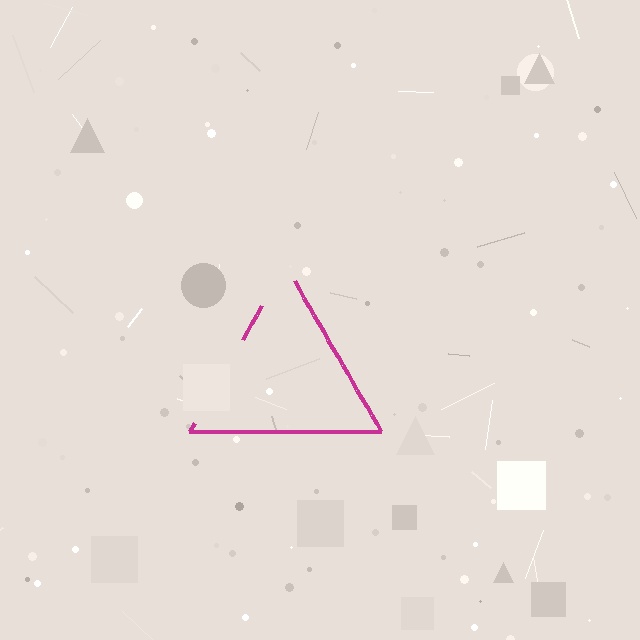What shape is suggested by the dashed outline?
The dashed outline suggests a triangle.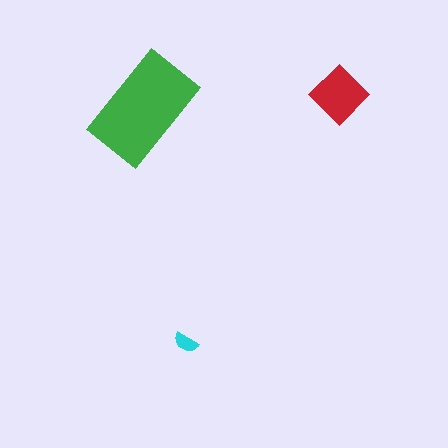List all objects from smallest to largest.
The cyan semicircle, the red diamond, the green rectangle.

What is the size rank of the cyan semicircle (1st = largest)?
3rd.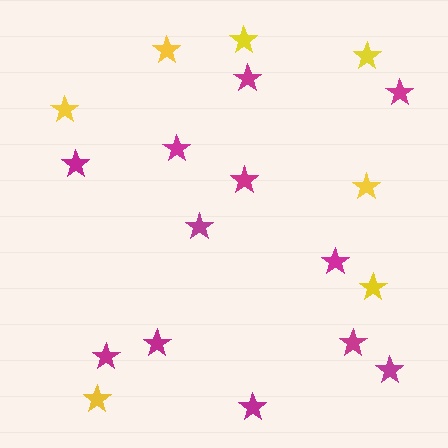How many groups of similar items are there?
There are 2 groups: one group of magenta stars (12) and one group of yellow stars (7).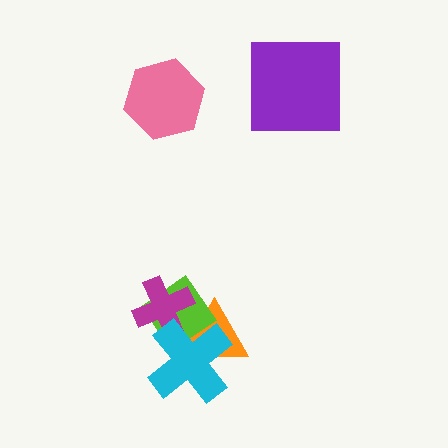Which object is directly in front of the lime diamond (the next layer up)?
The magenta cross is directly in front of the lime diamond.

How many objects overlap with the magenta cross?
3 objects overlap with the magenta cross.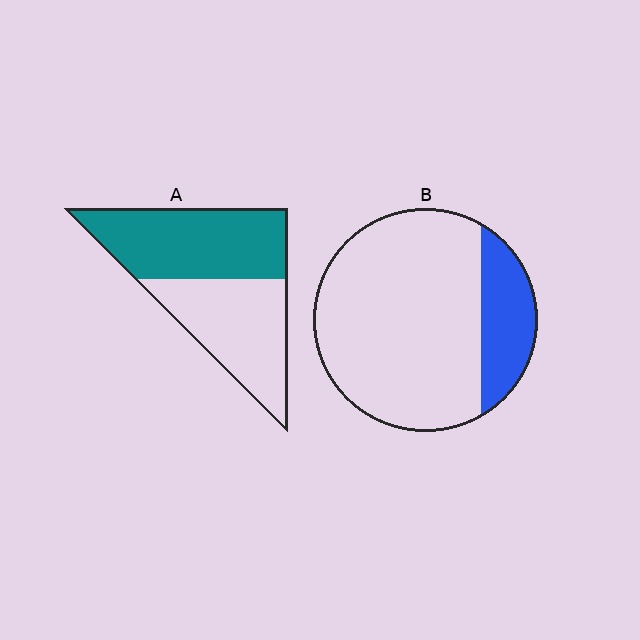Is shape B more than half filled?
No.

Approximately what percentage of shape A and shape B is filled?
A is approximately 55% and B is approximately 20%.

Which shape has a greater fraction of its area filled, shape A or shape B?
Shape A.